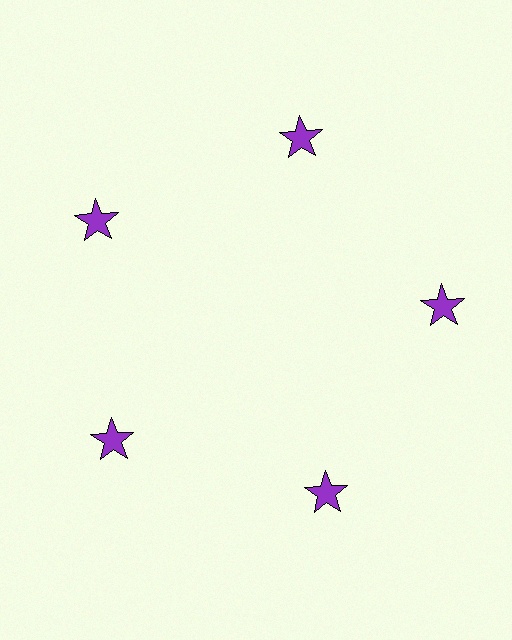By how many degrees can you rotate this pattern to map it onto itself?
The pattern maps onto itself every 72 degrees of rotation.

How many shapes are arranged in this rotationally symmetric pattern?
There are 5 shapes, arranged in 5 groups of 1.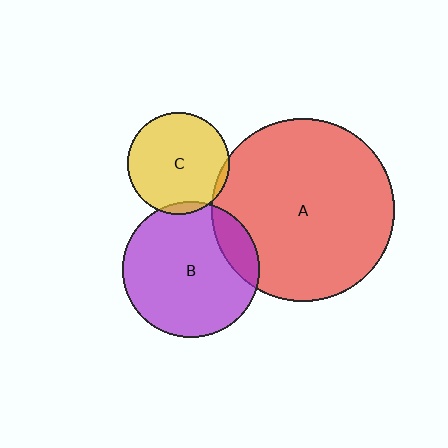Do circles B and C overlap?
Yes.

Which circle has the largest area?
Circle A (red).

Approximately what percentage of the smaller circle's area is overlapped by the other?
Approximately 5%.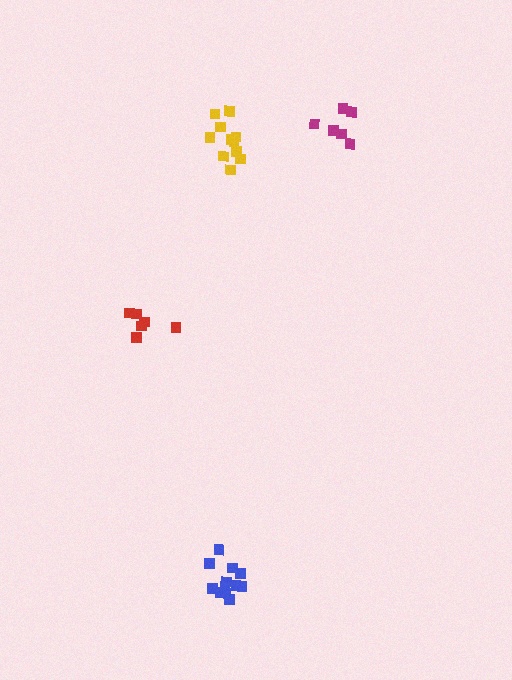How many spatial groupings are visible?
There are 4 spatial groupings.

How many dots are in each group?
Group 1: 11 dots, Group 2: 6 dots, Group 3: 12 dots, Group 4: 6 dots (35 total).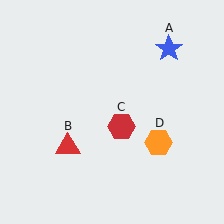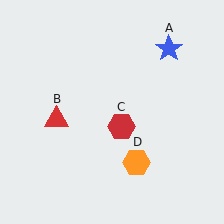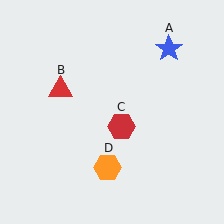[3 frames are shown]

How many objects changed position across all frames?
2 objects changed position: red triangle (object B), orange hexagon (object D).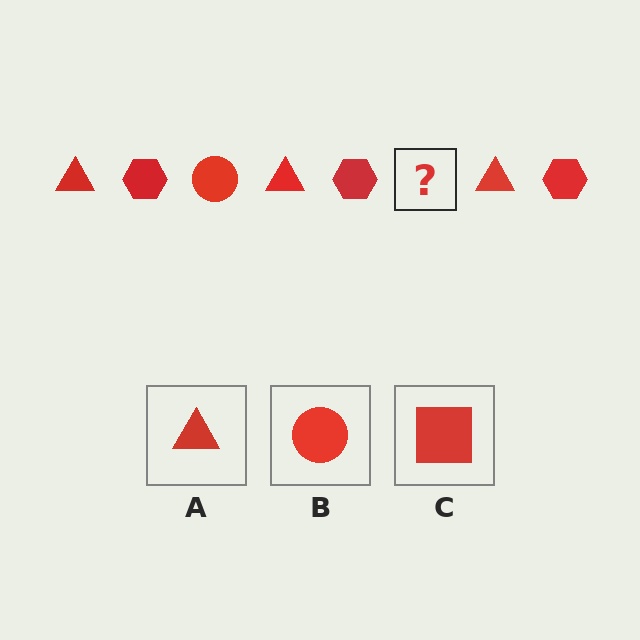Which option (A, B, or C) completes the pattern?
B.